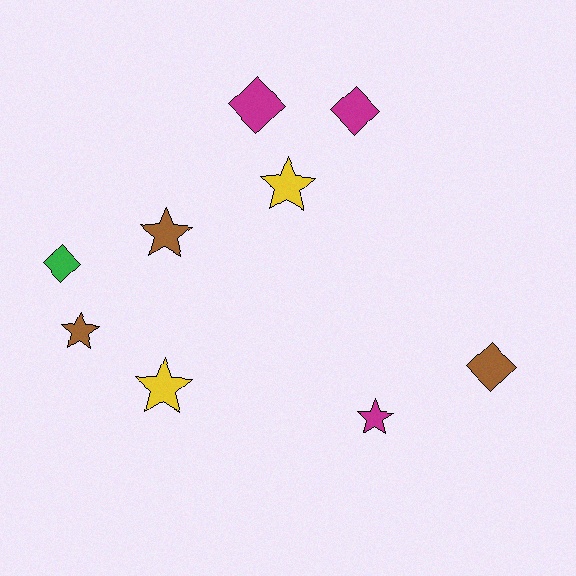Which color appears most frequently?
Brown, with 3 objects.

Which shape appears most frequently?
Star, with 5 objects.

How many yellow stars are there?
There are 2 yellow stars.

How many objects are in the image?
There are 9 objects.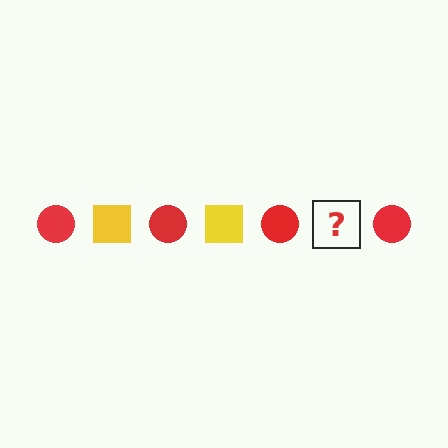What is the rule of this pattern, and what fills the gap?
The rule is that the pattern alternates between red circle and yellow square. The gap should be filled with a yellow square.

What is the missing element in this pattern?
The missing element is a yellow square.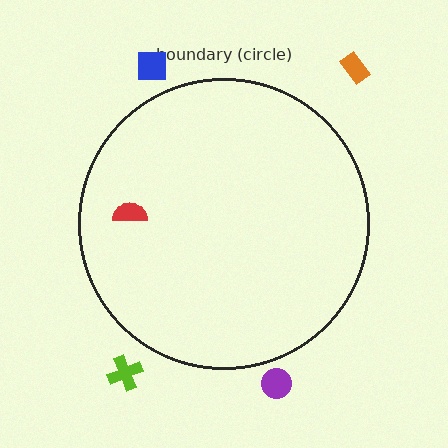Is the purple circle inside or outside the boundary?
Outside.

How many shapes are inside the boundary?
1 inside, 4 outside.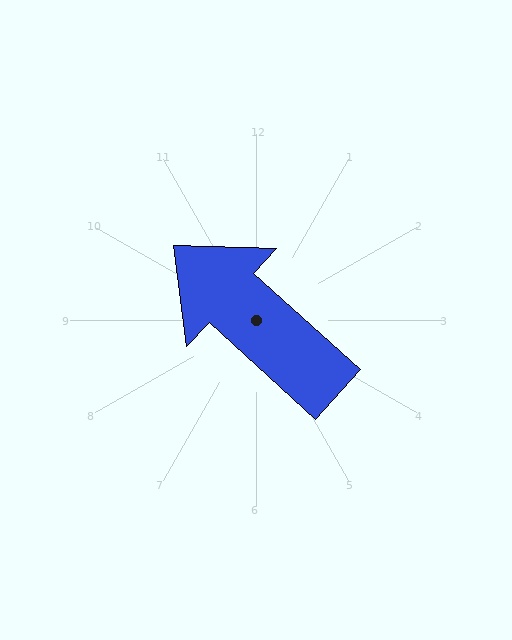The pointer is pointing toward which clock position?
Roughly 10 o'clock.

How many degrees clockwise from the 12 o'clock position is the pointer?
Approximately 312 degrees.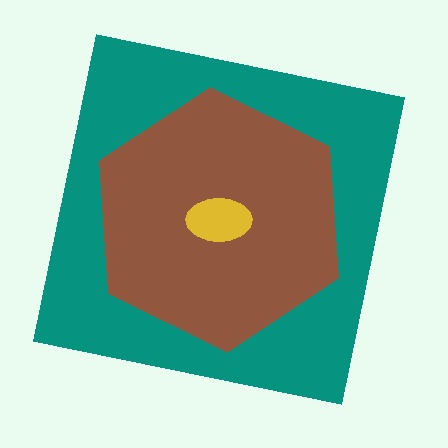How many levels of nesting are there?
3.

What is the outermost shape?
The teal square.